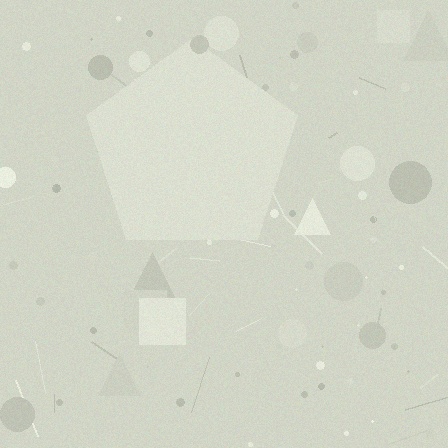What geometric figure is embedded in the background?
A pentagon is embedded in the background.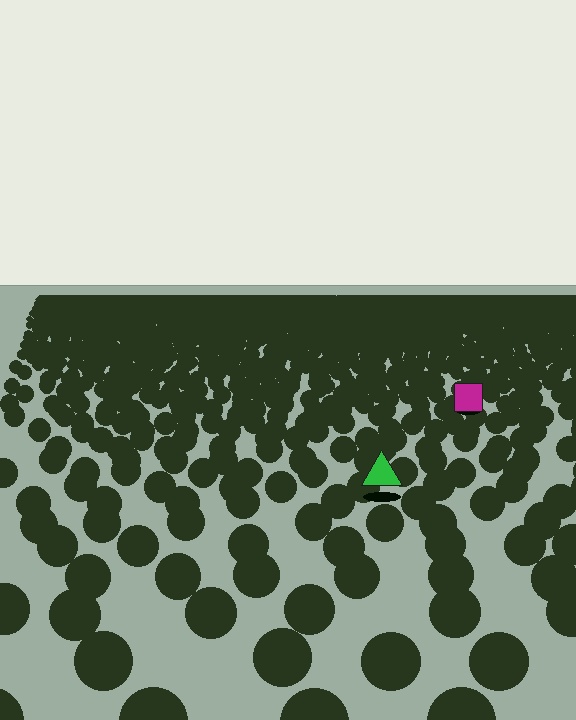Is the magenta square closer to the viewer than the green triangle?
No. The green triangle is closer — you can tell from the texture gradient: the ground texture is coarser near it.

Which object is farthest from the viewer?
The magenta square is farthest from the viewer. It appears smaller and the ground texture around it is denser.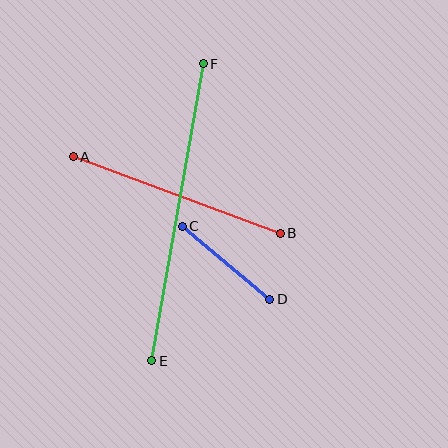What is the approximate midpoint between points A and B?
The midpoint is at approximately (177, 195) pixels.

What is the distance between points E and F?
The distance is approximately 302 pixels.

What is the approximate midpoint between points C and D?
The midpoint is at approximately (226, 263) pixels.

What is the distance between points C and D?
The distance is approximately 114 pixels.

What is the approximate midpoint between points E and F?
The midpoint is at approximately (178, 212) pixels.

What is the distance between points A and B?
The distance is approximately 221 pixels.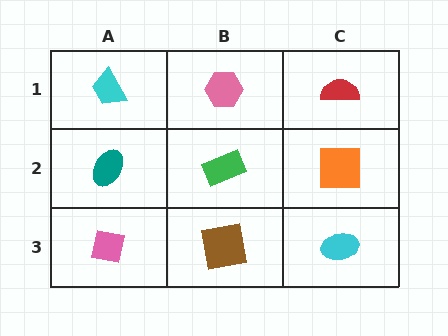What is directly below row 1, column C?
An orange square.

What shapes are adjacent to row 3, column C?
An orange square (row 2, column C), a brown square (row 3, column B).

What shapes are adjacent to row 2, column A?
A cyan trapezoid (row 1, column A), a pink square (row 3, column A), a green rectangle (row 2, column B).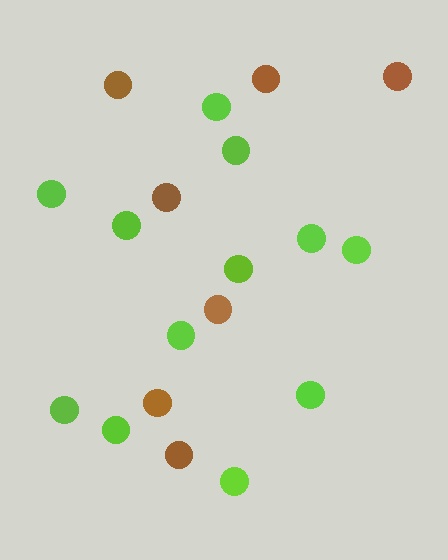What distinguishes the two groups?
There are 2 groups: one group of brown circles (7) and one group of lime circles (12).